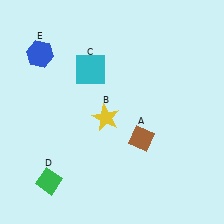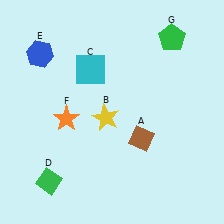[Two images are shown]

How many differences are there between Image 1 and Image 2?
There are 2 differences between the two images.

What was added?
An orange star (F), a green pentagon (G) were added in Image 2.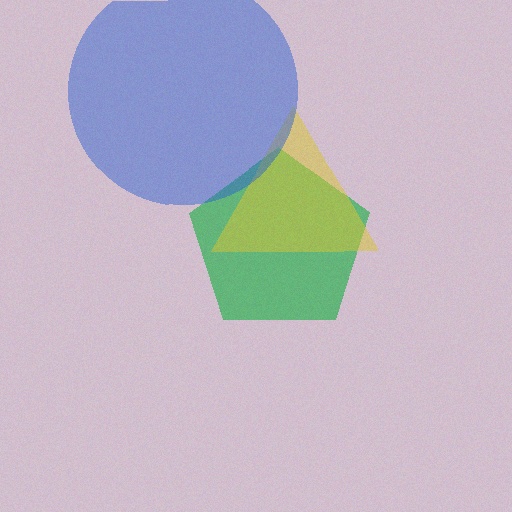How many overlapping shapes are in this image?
There are 3 overlapping shapes in the image.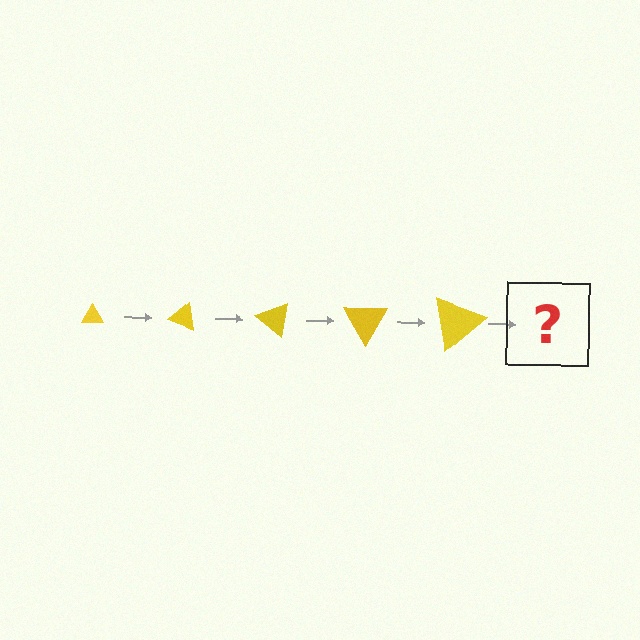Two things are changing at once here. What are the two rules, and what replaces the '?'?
The two rules are that the triangle grows larger each step and it rotates 20 degrees each step. The '?' should be a triangle, larger than the previous one and rotated 100 degrees from the start.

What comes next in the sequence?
The next element should be a triangle, larger than the previous one and rotated 100 degrees from the start.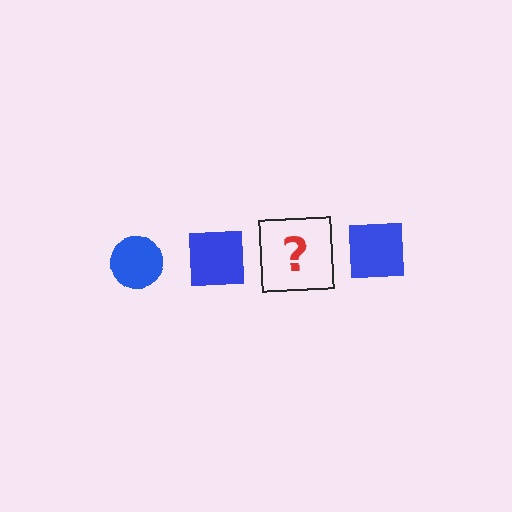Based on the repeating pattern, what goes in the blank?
The blank should be a blue circle.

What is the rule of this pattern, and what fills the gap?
The rule is that the pattern cycles through circle, square shapes in blue. The gap should be filled with a blue circle.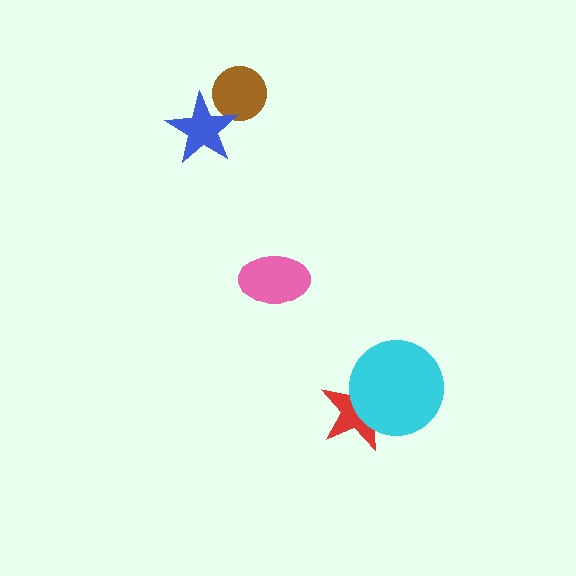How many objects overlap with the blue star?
1 object overlaps with the blue star.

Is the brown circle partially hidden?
Yes, it is partially covered by another shape.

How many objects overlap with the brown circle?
1 object overlaps with the brown circle.